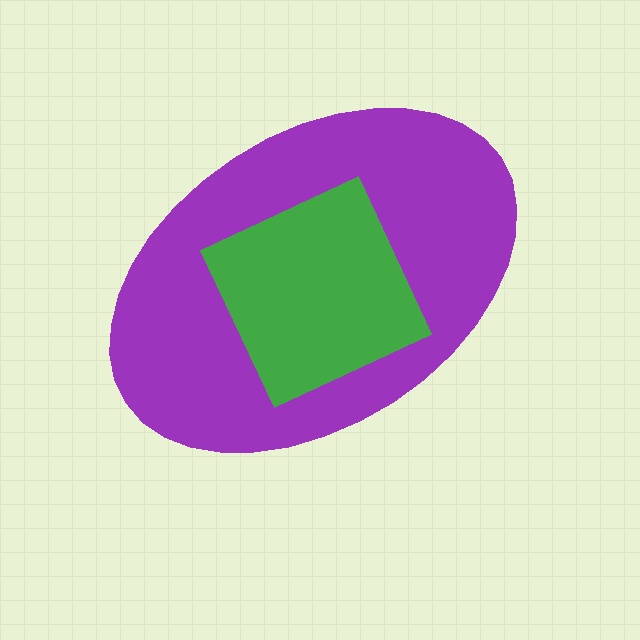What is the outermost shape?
The purple ellipse.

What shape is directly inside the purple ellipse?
The green square.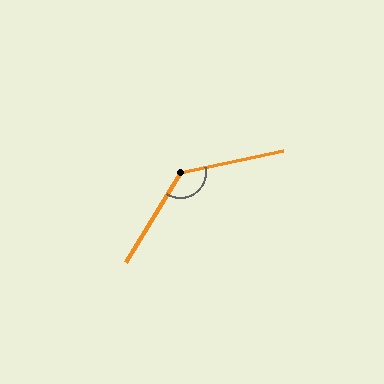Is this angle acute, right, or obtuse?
It is obtuse.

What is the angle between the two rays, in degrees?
Approximately 134 degrees.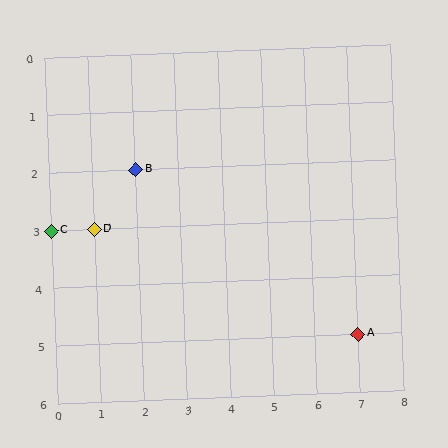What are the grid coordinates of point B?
Point B is at grid coordinates (2, 2).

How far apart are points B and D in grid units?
Points B and D are 1 column and 1 row apart (about 1.4 grid units diagonally).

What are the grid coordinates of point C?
Point C is at grid coordinates (0, 3).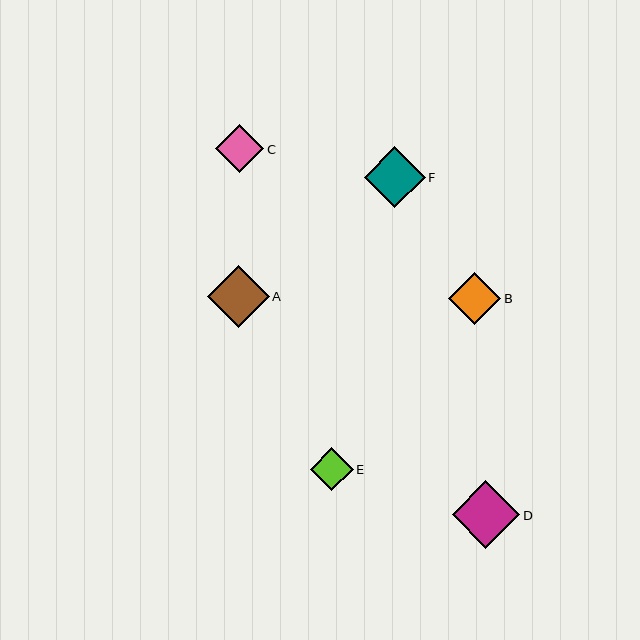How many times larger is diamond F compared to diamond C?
Diamond F is approximately 1.3 times the size of diamond C.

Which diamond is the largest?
Diamond D is the largest with a size of approximately 68 pixels.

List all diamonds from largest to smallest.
From largest to smallest: D, A, F, B, C, E.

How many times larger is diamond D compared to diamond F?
Diamond D is approximately 1.1 times the size of diamond F.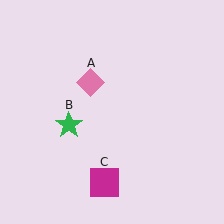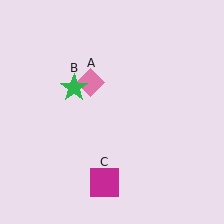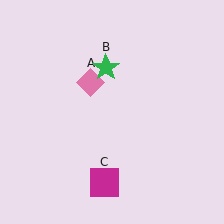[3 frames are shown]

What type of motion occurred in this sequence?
The green star (object B) rotated clockwise around the center of the scene.